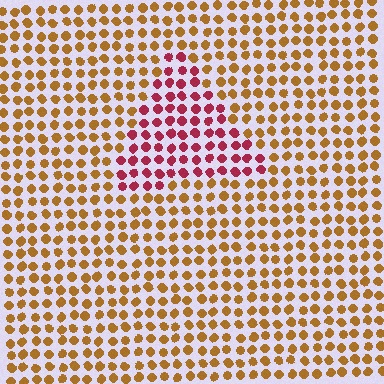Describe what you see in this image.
The image is filled with small brown elements in a uniform arrangement. A triangle-shaped region is visible where the elements are tinted to a slightly different hue, forming a subtle color boundary.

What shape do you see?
I see a triangle.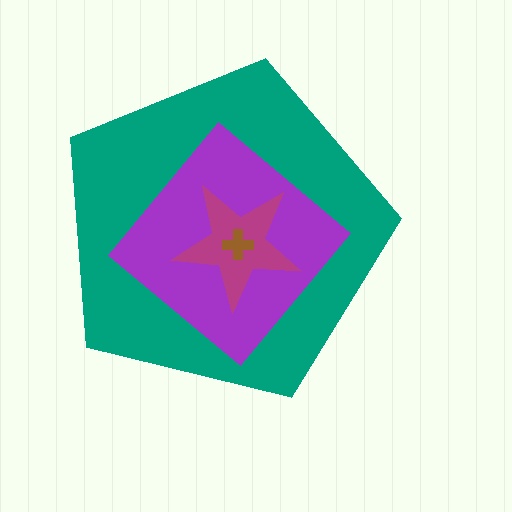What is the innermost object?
The brown cross.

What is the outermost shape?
The teal pentagon.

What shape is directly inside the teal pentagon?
The purple diamond.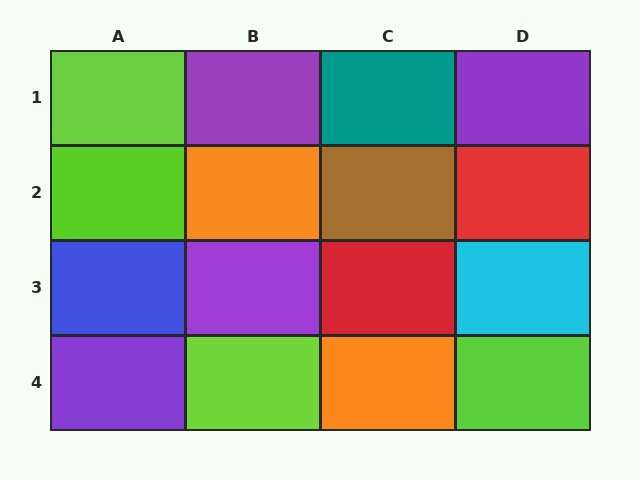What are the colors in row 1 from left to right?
Lime, purple, teal, purple.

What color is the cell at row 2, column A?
Lime.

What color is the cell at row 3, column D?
Cyan.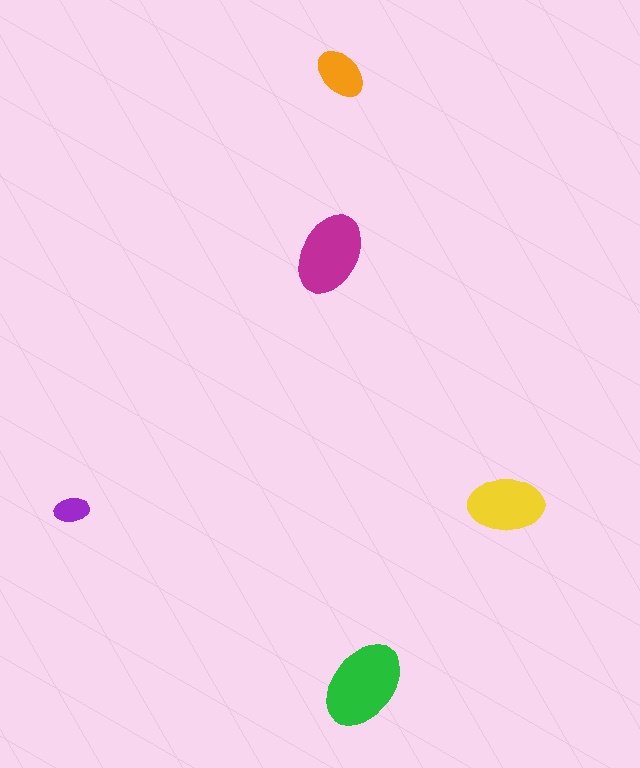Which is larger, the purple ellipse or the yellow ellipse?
The yellow one.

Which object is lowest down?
The green ellipse is bottommost.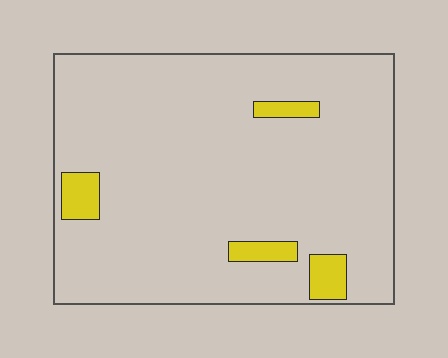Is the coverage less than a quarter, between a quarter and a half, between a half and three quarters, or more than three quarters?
Less than a quarter.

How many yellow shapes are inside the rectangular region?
4.